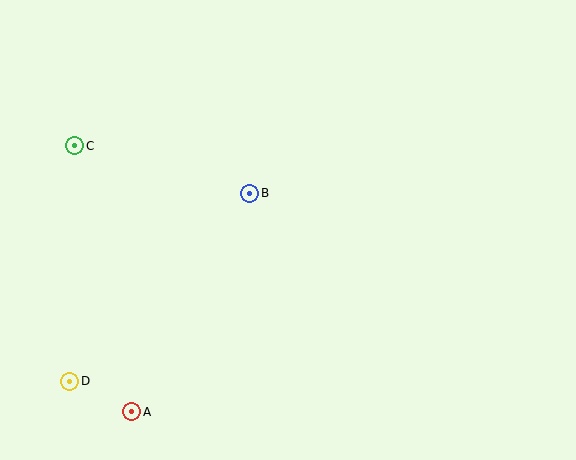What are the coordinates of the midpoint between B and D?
The midpoint between B and D is at (160, 287).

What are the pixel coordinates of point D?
Point D is at (70, 381).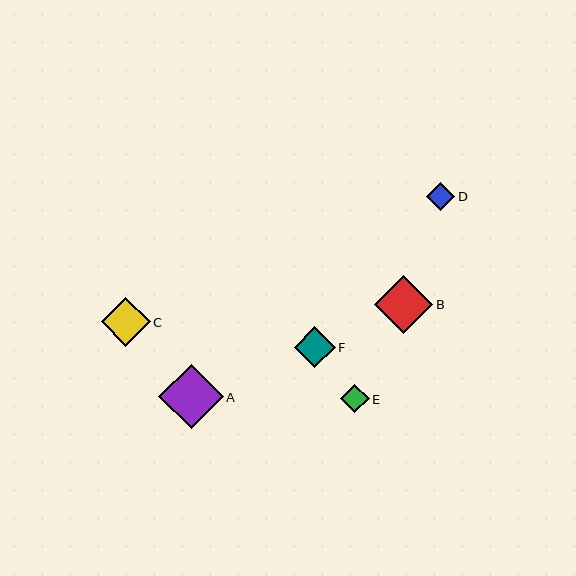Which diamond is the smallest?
Diamond D is the smallest with a size of approximately 28 pixels.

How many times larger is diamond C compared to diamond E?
Diamond C is approximately 1.7 times the size of diamond E.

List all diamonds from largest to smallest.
From largest to smallest: A, B, C, F, E, D.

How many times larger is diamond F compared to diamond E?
Diamond F is approximately 1.4 times the size of diamond E.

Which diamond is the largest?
Diamond A is the largest with a size of approximately 64 pixels.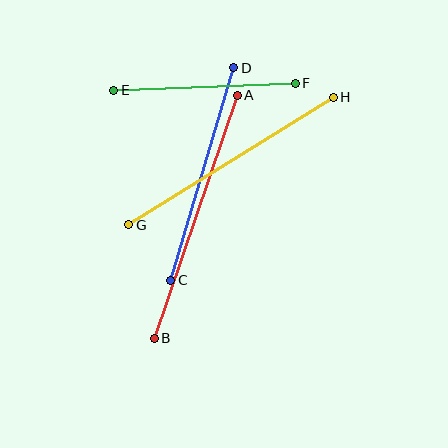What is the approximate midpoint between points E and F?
The midpoint is at approximately (205, 87) pixels.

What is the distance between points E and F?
The distance is approximately 182 pixels.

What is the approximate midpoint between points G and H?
The midpoint is at approximately (231, 161) pixels.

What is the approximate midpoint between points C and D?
The midpoint is at approximately (202, 174) pixels.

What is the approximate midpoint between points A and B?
The midpoint is at approximately (196, 217) pixels.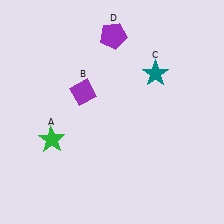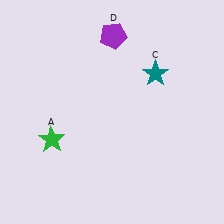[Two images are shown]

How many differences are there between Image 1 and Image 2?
There is 1 difference between the two images.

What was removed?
The purple diamond (B) was removed in Image 2.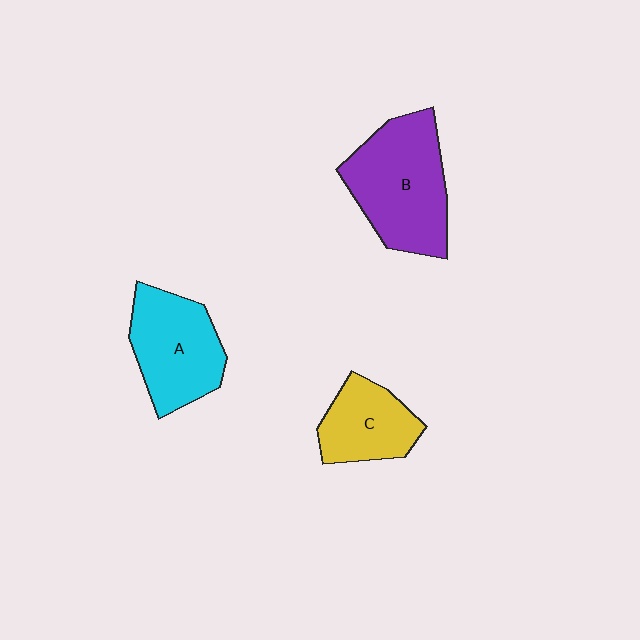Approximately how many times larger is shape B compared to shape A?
Approximately 1.3 times.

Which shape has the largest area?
Shape B (purple).